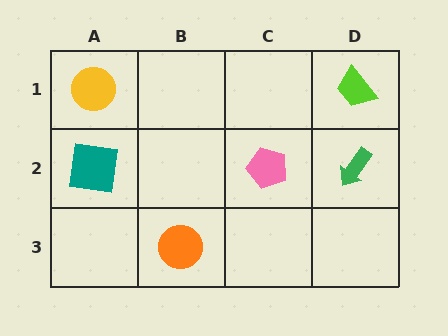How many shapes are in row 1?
2 shapes.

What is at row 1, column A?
A yellow circle.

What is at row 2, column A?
A teal square.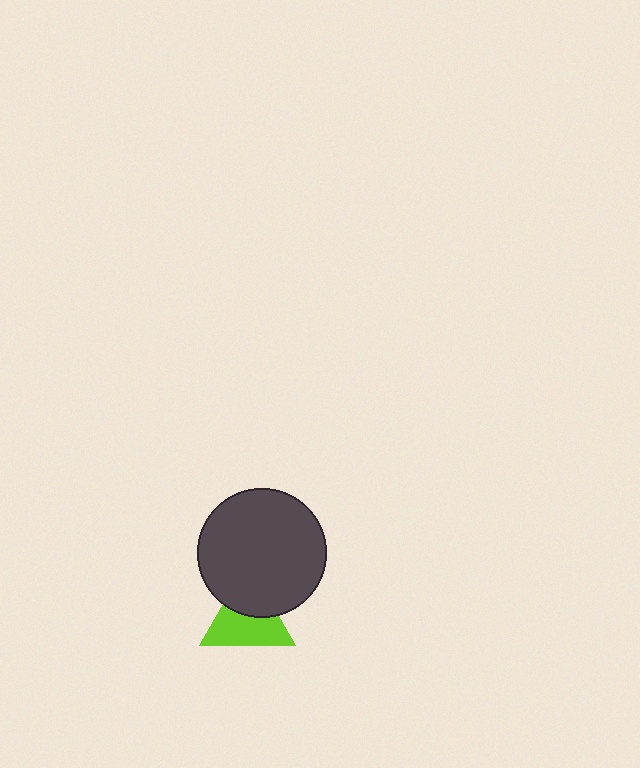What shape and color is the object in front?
The object in front is a dark gray circle.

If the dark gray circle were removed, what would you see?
You would see the complete lime triangle.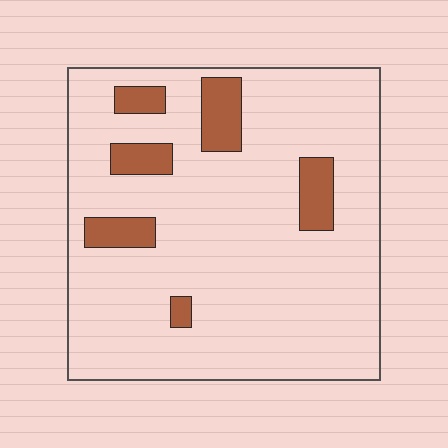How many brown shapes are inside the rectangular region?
6.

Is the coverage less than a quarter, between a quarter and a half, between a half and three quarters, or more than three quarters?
Less than a quarter.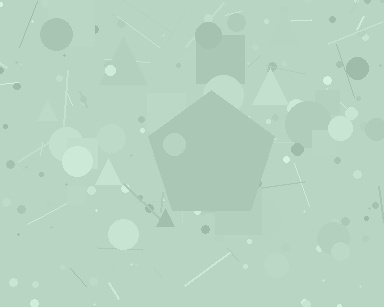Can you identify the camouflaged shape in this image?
The camouflaged shape is a pentagon.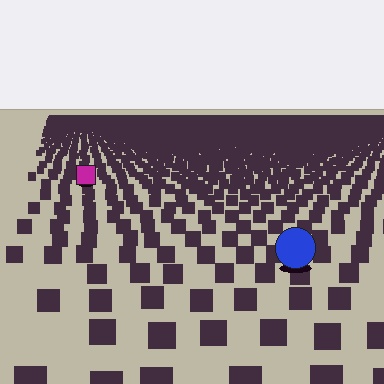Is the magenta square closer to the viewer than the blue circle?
No. The blue circle is closer — you can tell from the texture gradient: the ground texture is coarser near it.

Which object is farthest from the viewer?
The magenta square is farthest from the viewer. It appears smaller and the ground texture around it is denser.